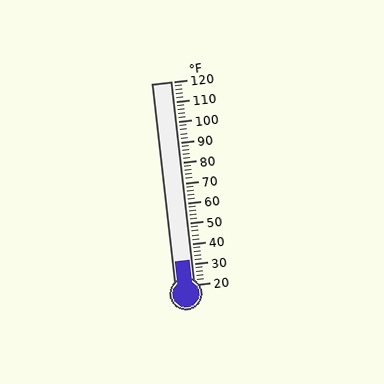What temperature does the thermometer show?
The thermometer shows approximately 32°F.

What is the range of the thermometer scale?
The thermometer scale ranges from 20°F to 120°F.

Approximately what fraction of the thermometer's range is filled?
The thermometer is filled to approximately 10% of its range.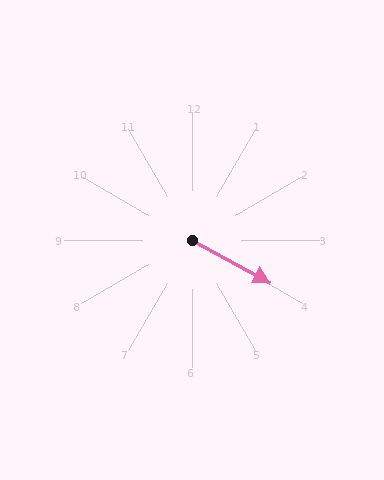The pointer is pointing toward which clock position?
Roughly 4 o'clock.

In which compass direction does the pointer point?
Southeast.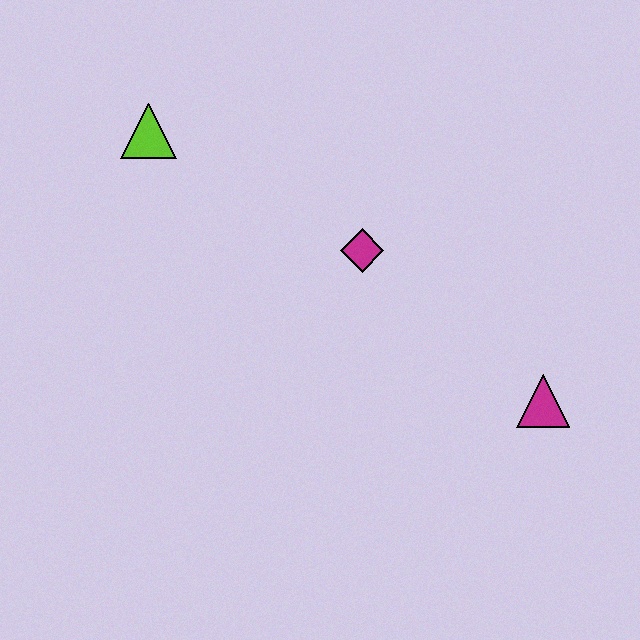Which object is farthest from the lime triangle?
The magenta triangle is farthest from the lime triangle.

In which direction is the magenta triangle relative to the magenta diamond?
The magenta triangle is to the right of the magenta diamond.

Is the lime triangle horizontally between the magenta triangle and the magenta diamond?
No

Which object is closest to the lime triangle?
The magenta diamond is closest to the lime triangle.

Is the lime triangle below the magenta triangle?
No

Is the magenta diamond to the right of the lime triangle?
Yes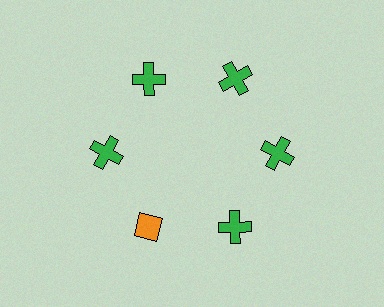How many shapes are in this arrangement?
There are 6 shapes arranged in a ring pattern.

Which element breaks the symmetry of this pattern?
The orange diamond at roughly the 7 o'clock position breaks the symmetry. All other shapes are green crosses.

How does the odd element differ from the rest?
It differs in both color (orange instead of green) and shape (diamond instead of cross).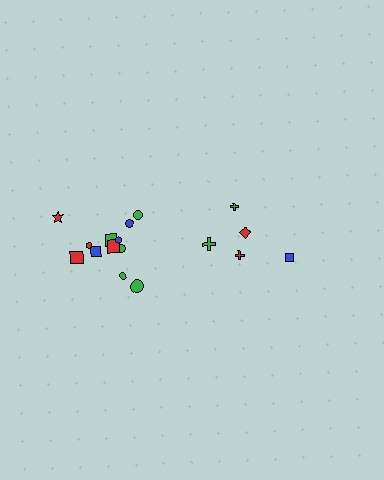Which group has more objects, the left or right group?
The left group.